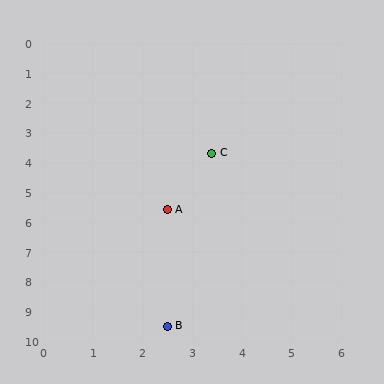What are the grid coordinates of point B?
Point B is at approximately (2.5, 9.5).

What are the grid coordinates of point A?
Point A is at approximately (2.5, 5.6).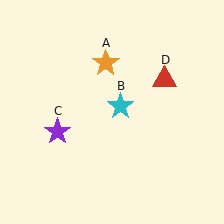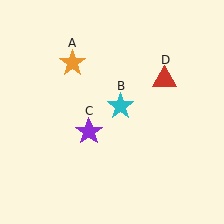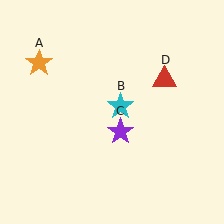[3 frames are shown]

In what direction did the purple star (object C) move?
The purple star (object C) moved right.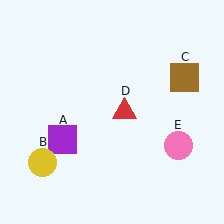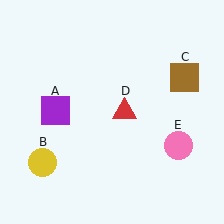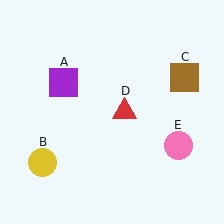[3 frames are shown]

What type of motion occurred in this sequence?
The purple square (object A) rotated clockwise around the center of the scene.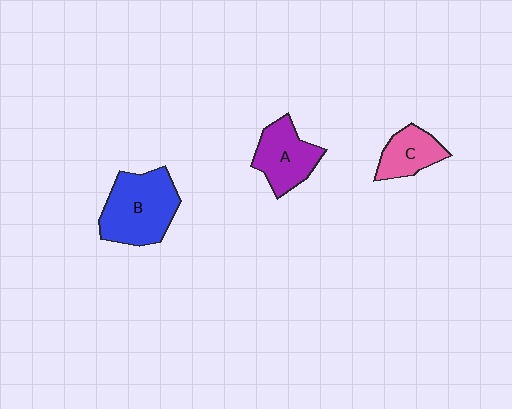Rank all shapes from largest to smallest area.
From largest to smallest: B (blue), A (purple), C (pink).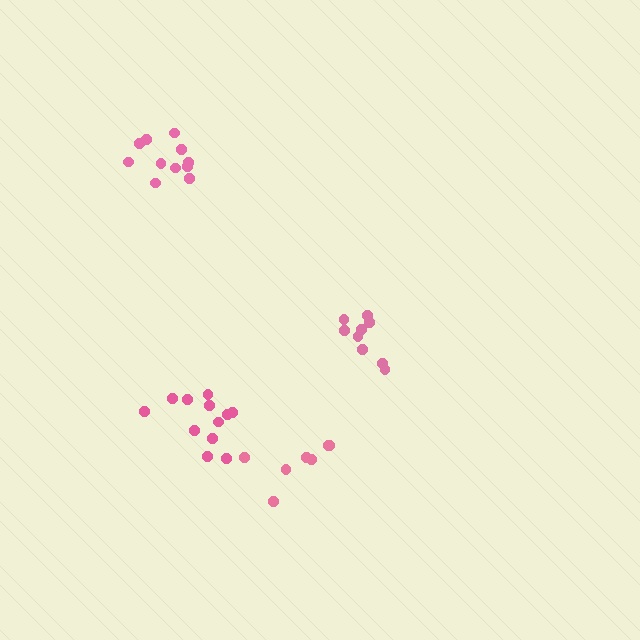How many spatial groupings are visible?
There are 4 spatial groupings.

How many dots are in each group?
Group 1: 12 dots, Group 2: 12 dots, Group 3: 7 dots, Group 4: 9 dots (40 total).